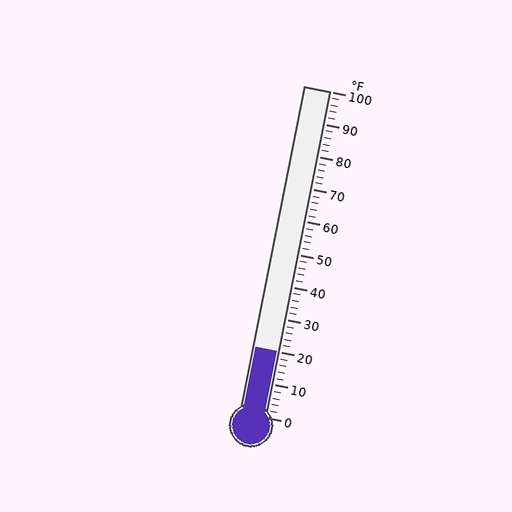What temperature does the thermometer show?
The thermometer shows approximately 20°F.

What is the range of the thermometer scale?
The thermometer scale ranges from 0°F to 100°F.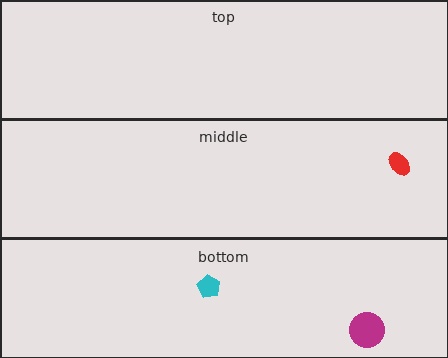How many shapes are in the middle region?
1.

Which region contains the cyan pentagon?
The bottom region.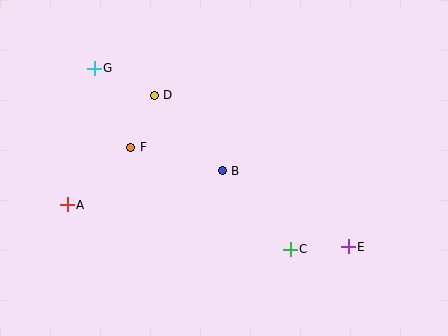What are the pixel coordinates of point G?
Point G is at (94, 68).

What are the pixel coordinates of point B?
Point B is at (222, 171).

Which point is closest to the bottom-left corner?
Point A is closest to the bottom-left corner.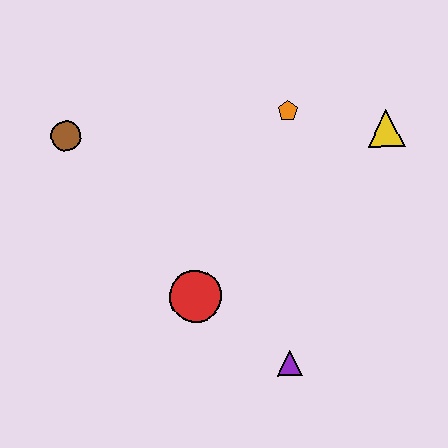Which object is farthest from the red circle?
The yellow triangle is farthest from the red circle.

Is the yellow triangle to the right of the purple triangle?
Yes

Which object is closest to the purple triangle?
The red circle is closest to the purple triangle.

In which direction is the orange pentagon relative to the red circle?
The orange pentagon is above the red circle.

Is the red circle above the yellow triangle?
No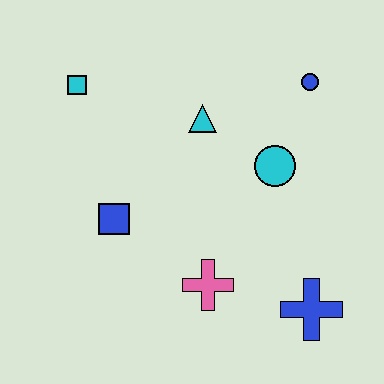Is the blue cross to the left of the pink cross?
No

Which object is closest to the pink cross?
The blue cross is closest to the pink cross.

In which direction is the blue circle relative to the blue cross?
The blue circle is above the blue cross.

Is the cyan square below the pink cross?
No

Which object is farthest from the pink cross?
The cyan square is farthest from the pink cross.